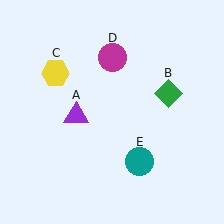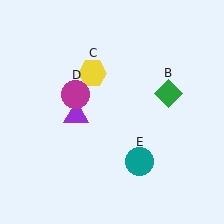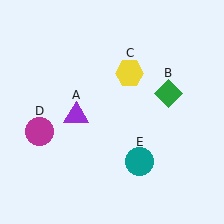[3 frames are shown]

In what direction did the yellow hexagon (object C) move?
The yellow hexagon (object C) moved right.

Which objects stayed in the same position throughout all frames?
Purple triangle (object A) and green diamond (object B) and teal circle (object E) remained stationary.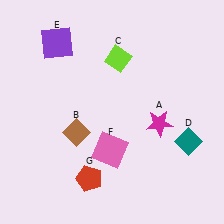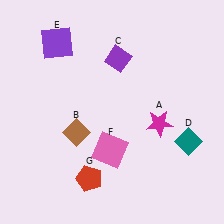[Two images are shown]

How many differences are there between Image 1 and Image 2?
There is 1 difference between the two images.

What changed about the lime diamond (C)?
In Image 1, C is lime. In Image 2, it changed to purple.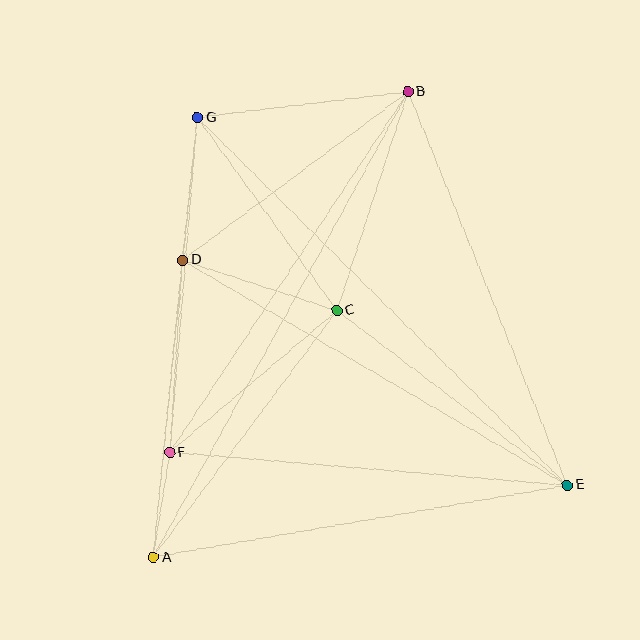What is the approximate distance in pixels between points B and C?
The distance between B and C is approximately 230 pixels.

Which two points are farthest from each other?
Points A and B are farthest from each other.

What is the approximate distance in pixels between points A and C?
The distance between A and C is approximately 308 pixels.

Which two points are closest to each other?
Points A and F are closest to each other.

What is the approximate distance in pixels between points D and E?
The distance between D and E is approximately 446 pixels.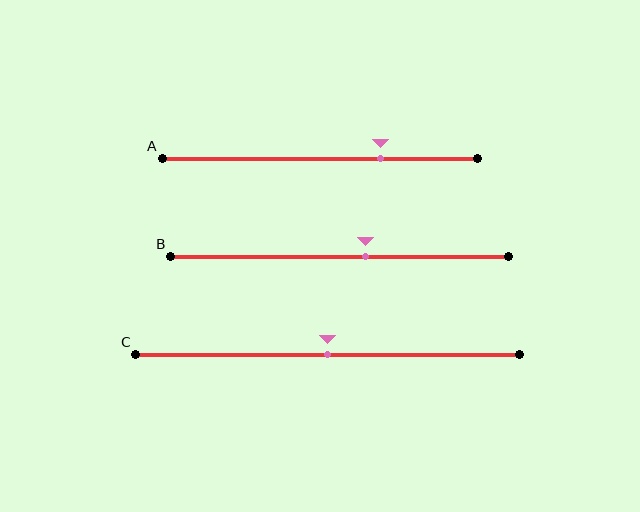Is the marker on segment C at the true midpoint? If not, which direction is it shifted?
Yes, the marker on segment C is at the true midpoint.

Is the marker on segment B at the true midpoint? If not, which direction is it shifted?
No, the marker on segment B is shifted to the right by about 8% of the segment length.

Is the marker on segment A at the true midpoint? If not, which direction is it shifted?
No, the marker on segment A is shifted to the right by about 19% of the segment length.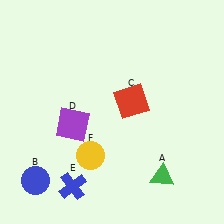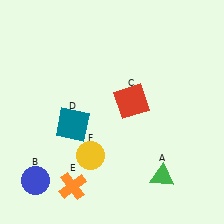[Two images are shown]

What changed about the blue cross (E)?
In Image 1, E is blue. In Image 2, it changed to orange.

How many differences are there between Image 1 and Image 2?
There are 2 differences between the two images.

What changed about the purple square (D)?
In Image 1, D is purple. In Image 2, it changed to teal.